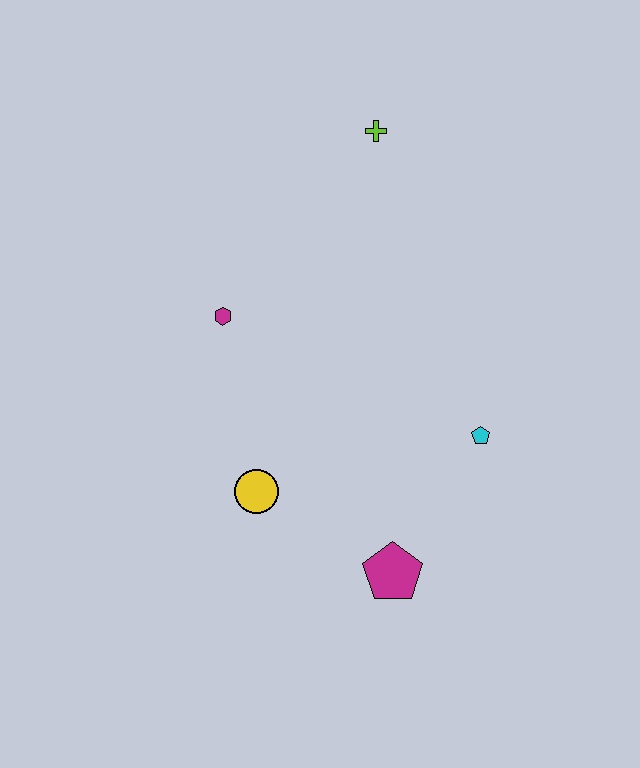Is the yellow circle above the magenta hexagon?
No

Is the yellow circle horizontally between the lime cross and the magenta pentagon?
No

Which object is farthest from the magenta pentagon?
The lime cross is farthest from the magenta pentagon.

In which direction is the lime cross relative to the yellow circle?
The lime cross is above the yellow circle.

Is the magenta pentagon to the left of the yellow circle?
No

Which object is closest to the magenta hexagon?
The yellow circle is closest to the magenta hexagon.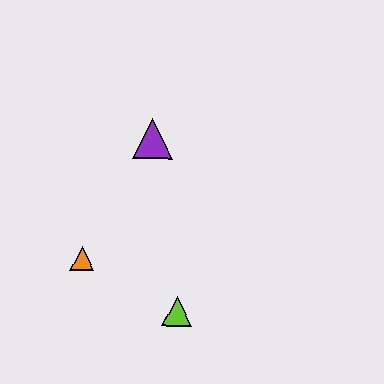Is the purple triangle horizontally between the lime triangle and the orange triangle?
Yes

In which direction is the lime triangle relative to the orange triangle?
The lime triangle is to the right of the orange triangle.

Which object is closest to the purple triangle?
The orange triangle is closest to the purple triangle.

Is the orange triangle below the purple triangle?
Yes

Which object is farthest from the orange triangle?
The purple triangle is farthest from the orange triangle.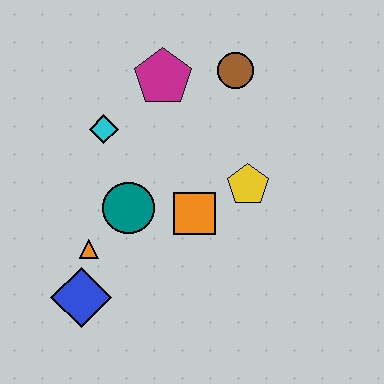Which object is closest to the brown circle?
The magenta pentagon is closest to the brown circle.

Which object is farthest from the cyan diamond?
The blue diamond is farthest from the cyan diamond.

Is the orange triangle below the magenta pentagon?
Yes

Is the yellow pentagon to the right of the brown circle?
Yes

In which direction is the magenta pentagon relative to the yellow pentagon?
The magenta pentagon is above the yellow pentagon.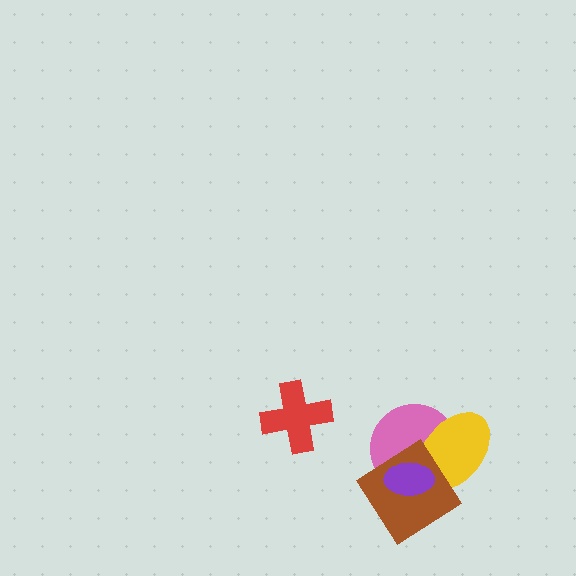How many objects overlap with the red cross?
0 objects overlap with the red cross.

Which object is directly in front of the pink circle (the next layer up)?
The yellow ellipse is directly in front of the pink circle.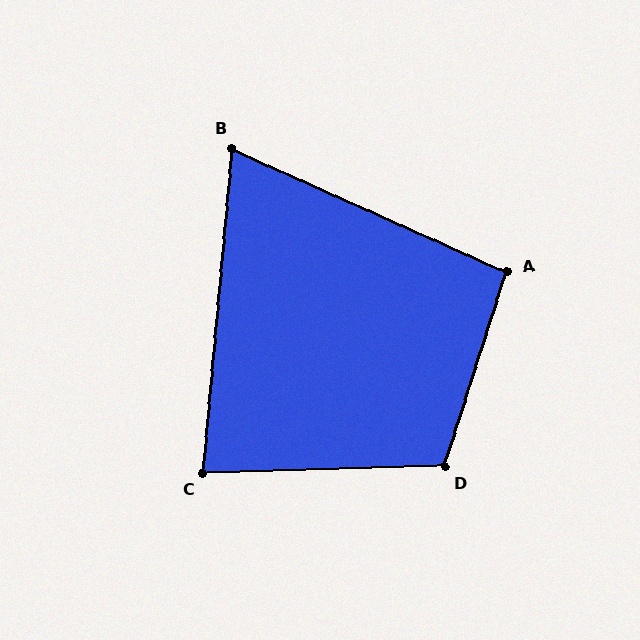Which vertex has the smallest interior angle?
B, at approximately 71 degrees.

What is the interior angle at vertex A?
Approximately 97 degrees (obtuse).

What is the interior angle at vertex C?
Approximately 83 degrees (acute).